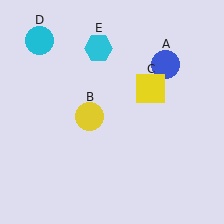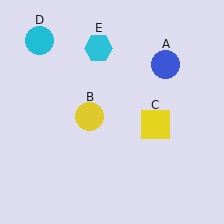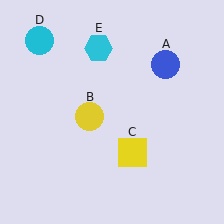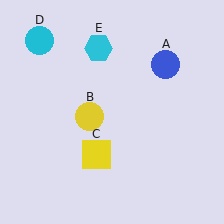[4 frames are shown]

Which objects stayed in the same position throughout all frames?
Blue circle (object A) and yellow circle (object B) and cyan circle (object D) and cyan hexagon (object E) remained stationary.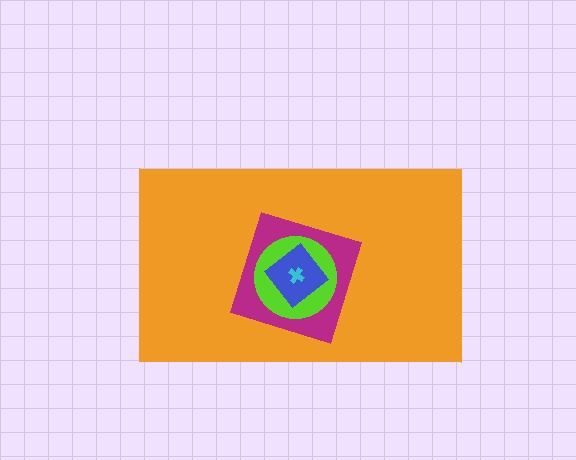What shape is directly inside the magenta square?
The lime circle.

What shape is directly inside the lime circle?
The blue diamond.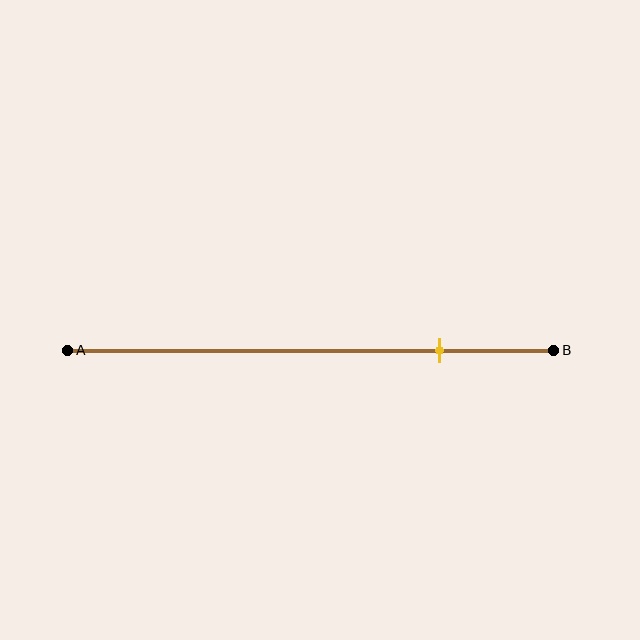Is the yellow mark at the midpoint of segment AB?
No, the mark is at about 75% from A, not at the 50% midpoint.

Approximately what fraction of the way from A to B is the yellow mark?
The yellow mark is approximately 75% of the way from A to B.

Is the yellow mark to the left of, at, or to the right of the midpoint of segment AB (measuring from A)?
The yellow mark is to the right of the midpoint of segment AB.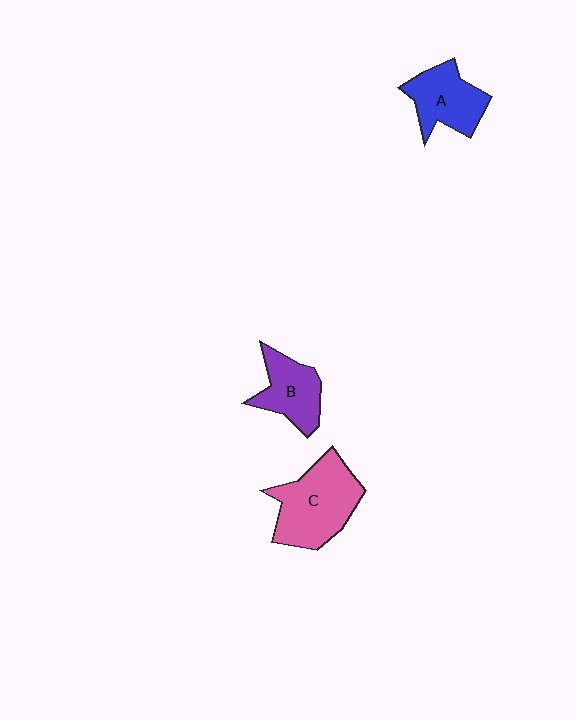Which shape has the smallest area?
Shape B (purple).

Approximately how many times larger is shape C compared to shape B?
Approximately 1.6 times.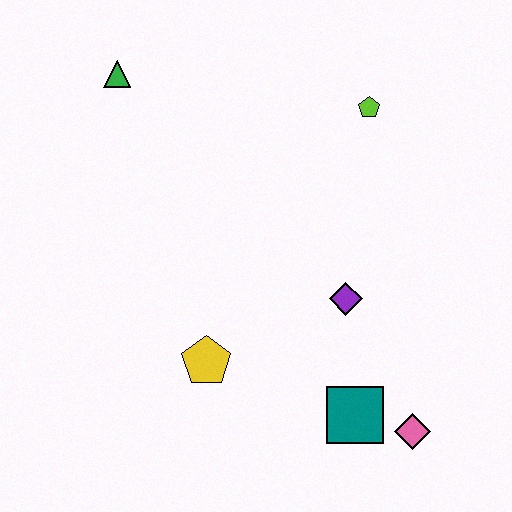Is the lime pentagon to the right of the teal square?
Yes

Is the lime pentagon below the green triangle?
Yes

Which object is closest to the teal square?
The pink diamond is closest to the teal square.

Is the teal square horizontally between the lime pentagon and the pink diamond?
No